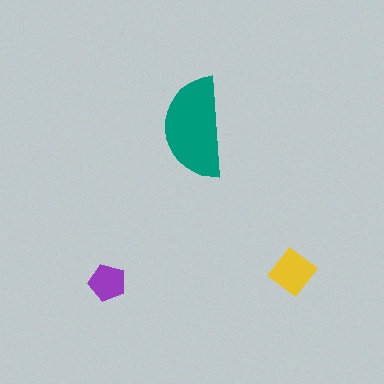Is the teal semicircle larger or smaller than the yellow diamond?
Larger.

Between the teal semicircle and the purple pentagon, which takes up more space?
The teal semicircle.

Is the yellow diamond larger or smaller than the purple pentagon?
Larger.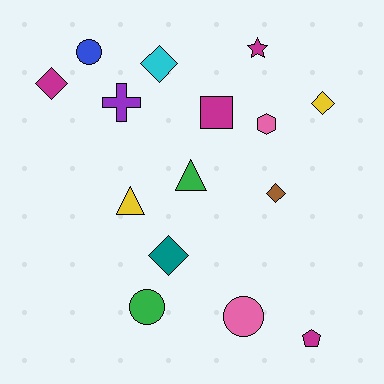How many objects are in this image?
There are 15 objects.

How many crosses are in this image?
There is 1 cross.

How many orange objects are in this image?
There are no orange objects.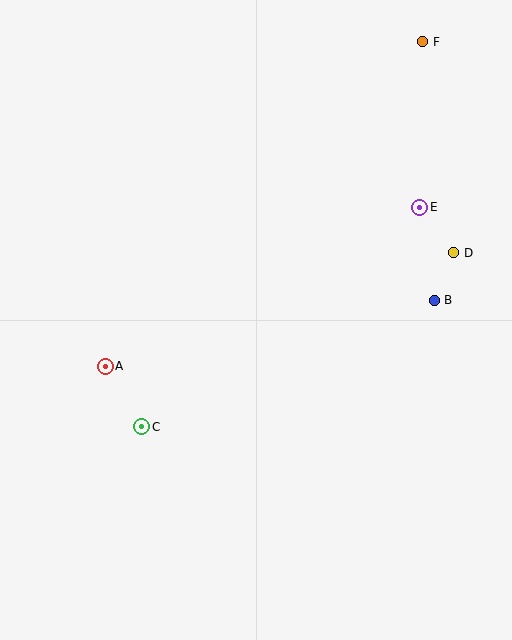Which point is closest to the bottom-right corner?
Point B is closest to the bottom-right corner.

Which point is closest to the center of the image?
Point C at (142, 427) is closest to the center.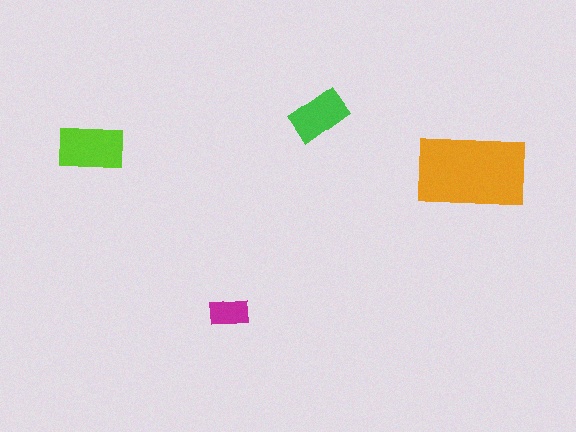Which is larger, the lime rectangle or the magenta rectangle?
The lime one.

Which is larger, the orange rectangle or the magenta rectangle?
The orange one.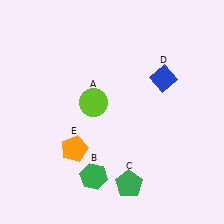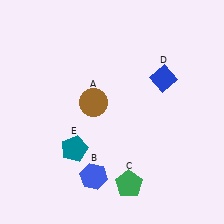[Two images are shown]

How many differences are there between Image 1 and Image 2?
There are 3 differences between the two images.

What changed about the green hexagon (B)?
In Image 1, B is green. In Image 2, it changed to blue.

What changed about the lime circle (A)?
In Image 1, A is lime. In Image 2, it changed to brown.